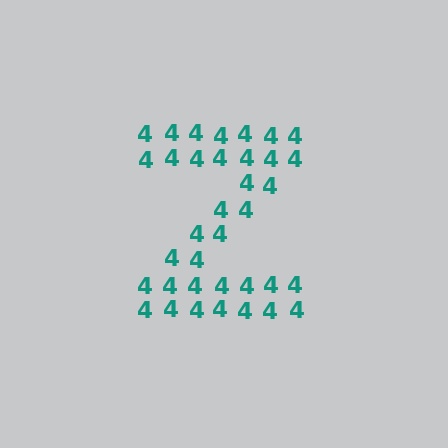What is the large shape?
The large shape is the letter Z.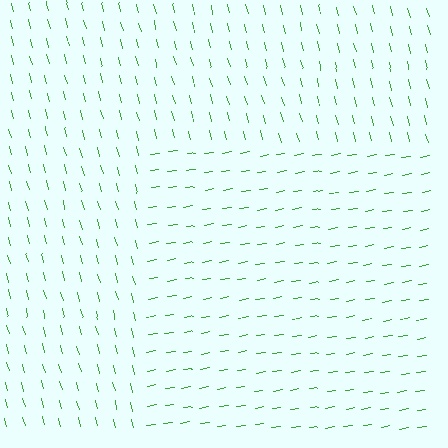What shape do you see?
I see a rectangle.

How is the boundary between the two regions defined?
The boundary is defined purely by a change in line orientation (approximately 85 degrees difference). All lines are the same color and thickness.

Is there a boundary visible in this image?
Yes, there is a texture boundary formed by a change in line orientation.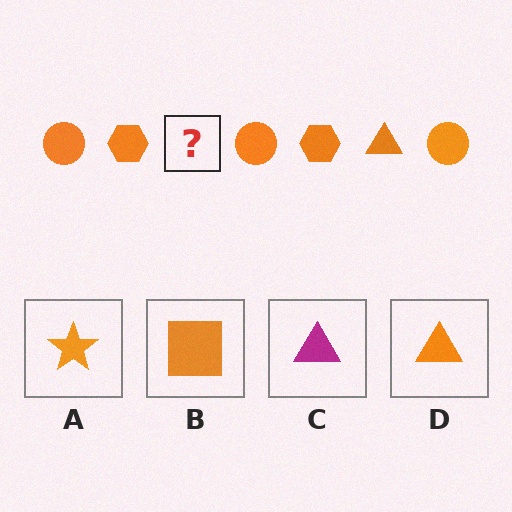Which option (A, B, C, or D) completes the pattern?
D.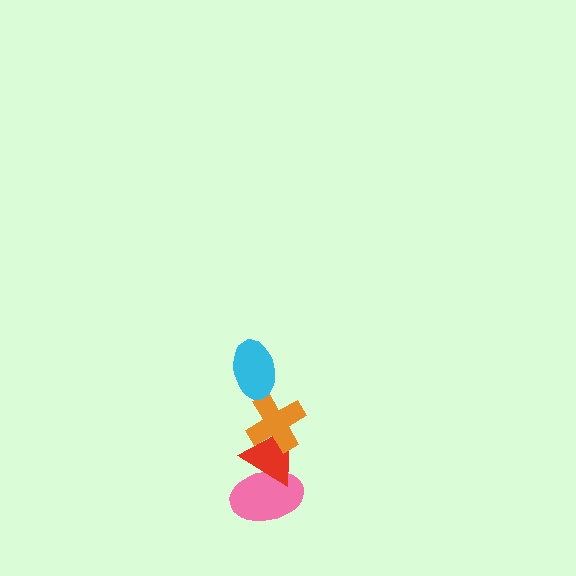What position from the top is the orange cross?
The orange cross is 2nd from the top.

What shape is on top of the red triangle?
The orange cross is on top of the red triangle.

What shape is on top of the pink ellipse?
The red triangle is on top of the pink ellipse.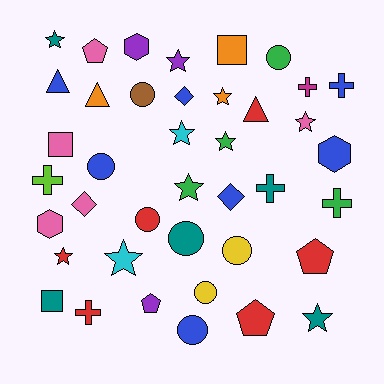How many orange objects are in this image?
There are 3 orange objects.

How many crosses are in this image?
There are 6 crosses.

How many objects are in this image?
There are 40 objects.